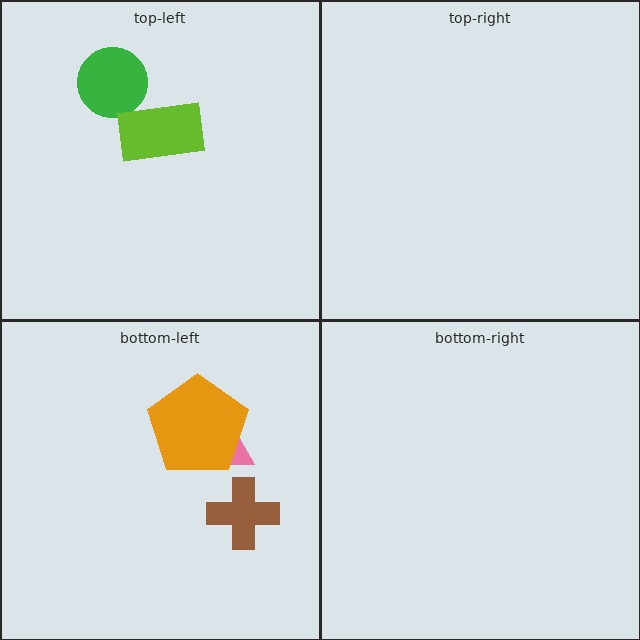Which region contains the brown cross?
The bottom-left region.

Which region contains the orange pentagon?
The bottom-left region.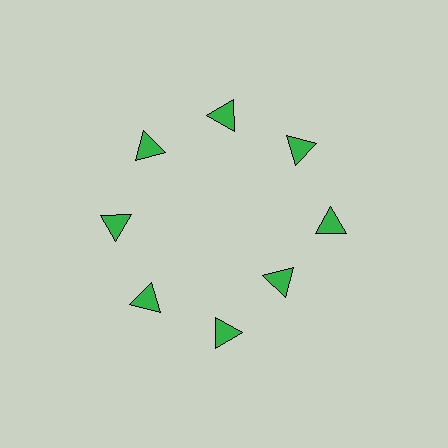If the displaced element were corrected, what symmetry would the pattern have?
It would have 8-fold rotational symmetry — the pattern would map onto itself every 45 degrees.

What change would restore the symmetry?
The symmetry would be restored by moving it outward, back onto the ring so that all 8 triangles sit at equal angles and equal distance from the center.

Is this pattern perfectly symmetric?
No. The 8 green triangles are arranged in a ring, but one element near the 4 o'clock position is pulled inward toward the center, breaking the 8-fold rotational symmetry.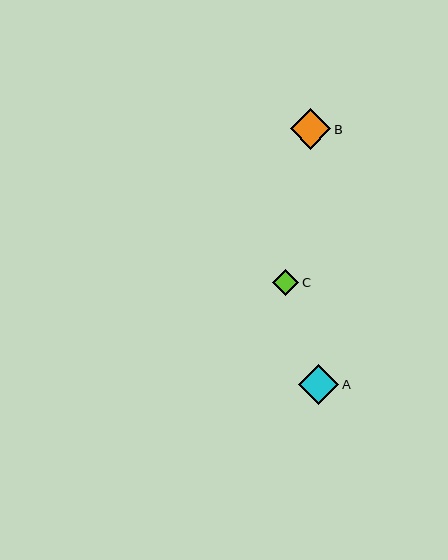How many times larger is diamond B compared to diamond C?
Diamond B is approximately 1.6 times the size of diamond C.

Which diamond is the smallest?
Diamond C is the smallest with a size of approximately 26 pixels.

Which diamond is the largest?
Diamond B is the largest with a size of approximately 41 pixels.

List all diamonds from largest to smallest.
From largest to smallest: B, A, C.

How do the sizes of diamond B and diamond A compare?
Diamond B and diamond A are approximately the same size.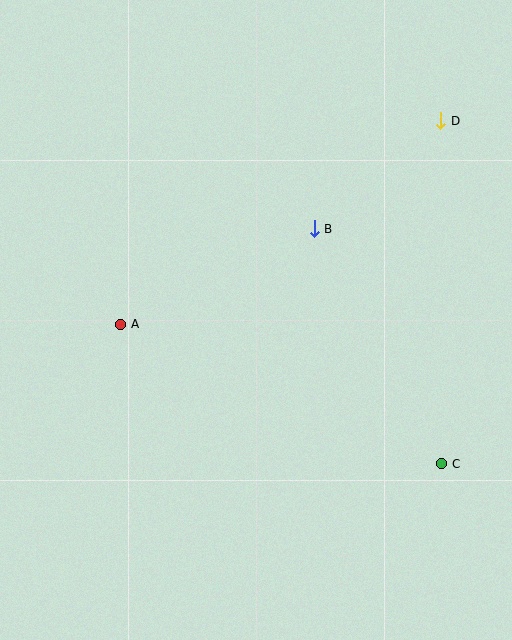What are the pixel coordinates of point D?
Point D is at (441, 121).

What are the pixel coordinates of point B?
Point B is at (314, 229).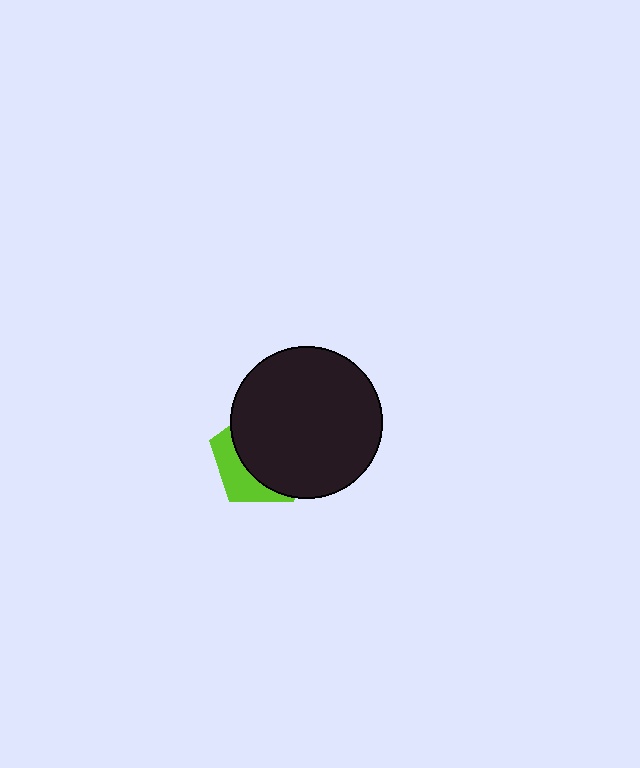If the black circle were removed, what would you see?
You would see the complete lime pentagon.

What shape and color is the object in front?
The object in front is a black circle.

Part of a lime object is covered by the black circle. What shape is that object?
It is a pentagon.